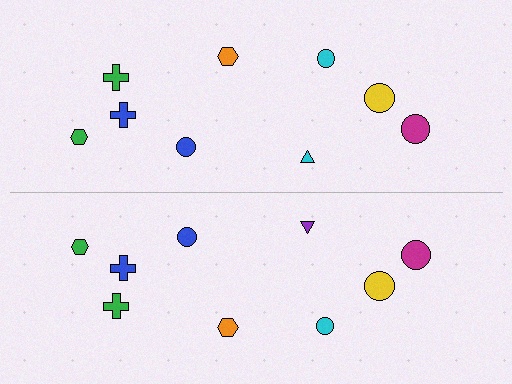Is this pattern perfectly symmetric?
No, the pattern is not perfectly symmetric. The purple triangle on the bottom side breaks the symmetry — its mirror counterpart is cyan.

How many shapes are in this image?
There are 18 shapes in this image.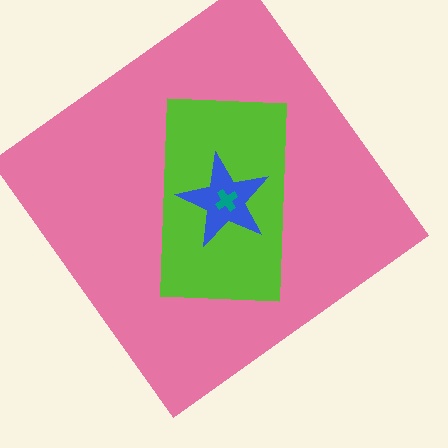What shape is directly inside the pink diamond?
The lime rectangle.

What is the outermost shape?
The pink diamond.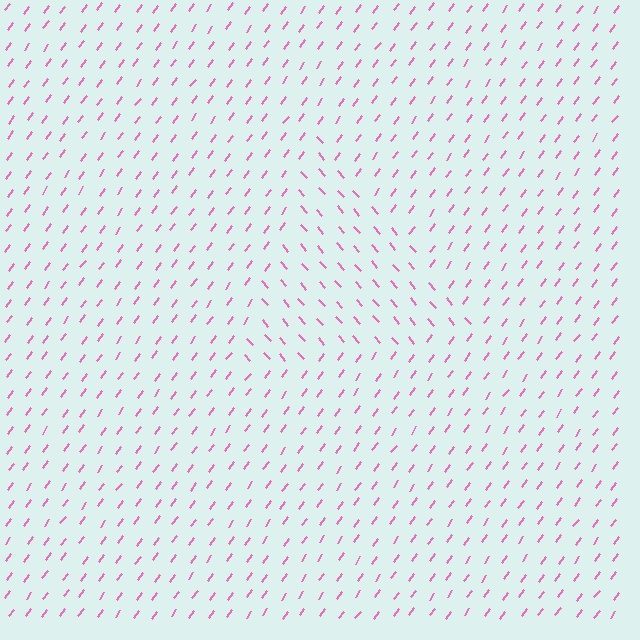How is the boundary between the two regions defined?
The boundary is defined purely by a change in line orientation (approximately 76 degrees difference). All lines are the same color and thickness.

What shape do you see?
I see a triangle.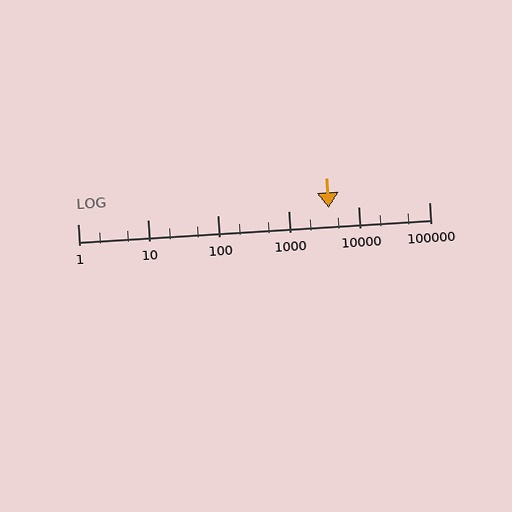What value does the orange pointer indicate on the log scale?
The pointer indicates approximately 3700.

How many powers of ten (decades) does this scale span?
The scale spans 5 decades, from 1 to 100000.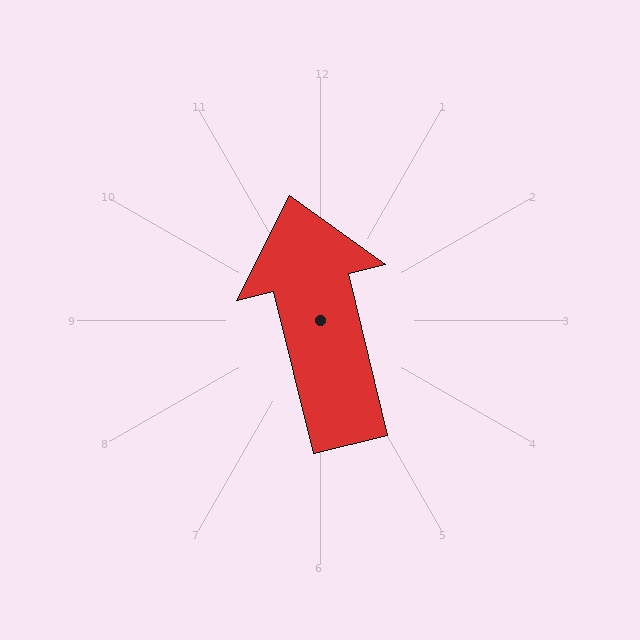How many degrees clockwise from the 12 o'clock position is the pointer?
Approximately 346 degrees.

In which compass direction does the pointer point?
North.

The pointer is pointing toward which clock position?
Roughly 12 o'clock.